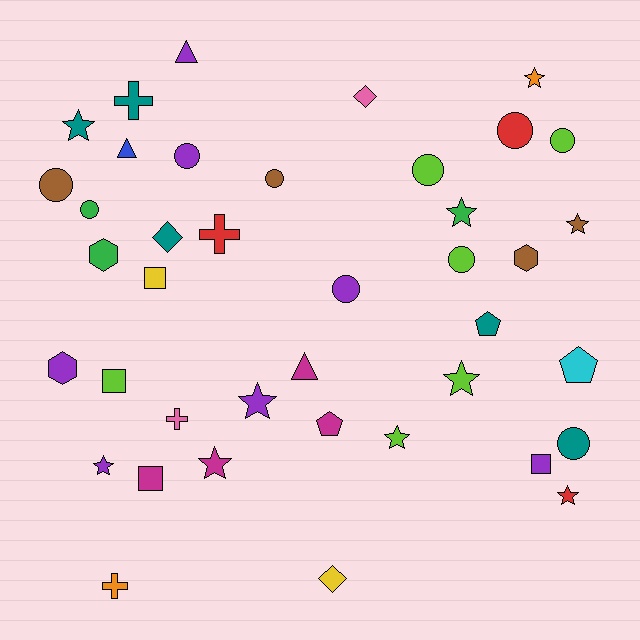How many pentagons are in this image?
There are 3 pentagons.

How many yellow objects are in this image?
There are 2 yellow objects.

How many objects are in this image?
There are 40 objects.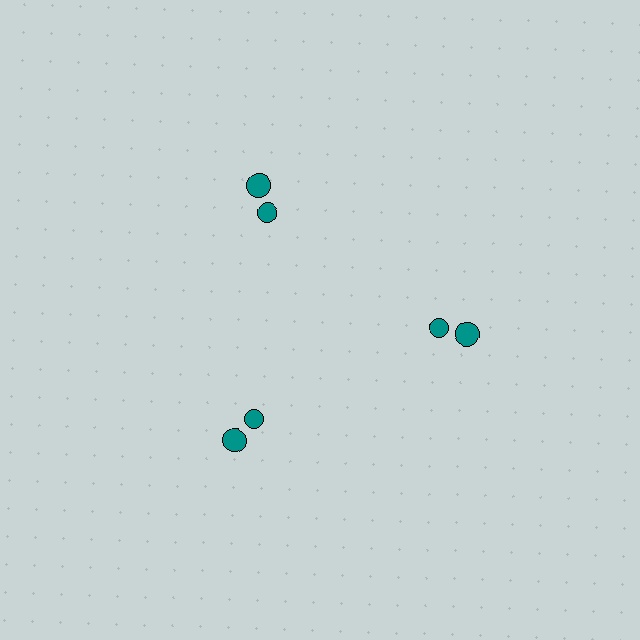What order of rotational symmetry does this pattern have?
This pattern has 3-fold rotational symmetry.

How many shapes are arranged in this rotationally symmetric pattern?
There are 6 shapes, arranged in 3 groups of 2.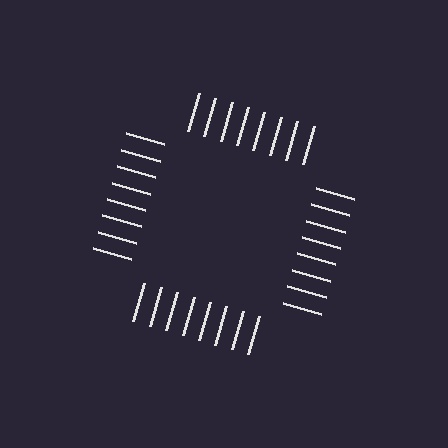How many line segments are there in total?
32 — 8 along each of the 4 edges.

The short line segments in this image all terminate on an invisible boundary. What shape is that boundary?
An illusory square — the line segments terminate on its edges but no continuous stroke is drawn.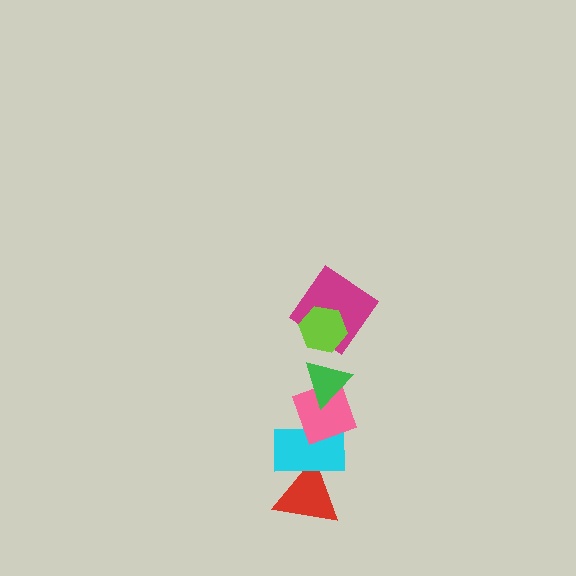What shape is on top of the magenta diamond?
The lime hexagon is on top of the magenta diamond.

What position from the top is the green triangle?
The green triangle is 3rd from the top.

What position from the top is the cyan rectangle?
The cyan rectangle is 5th from the top.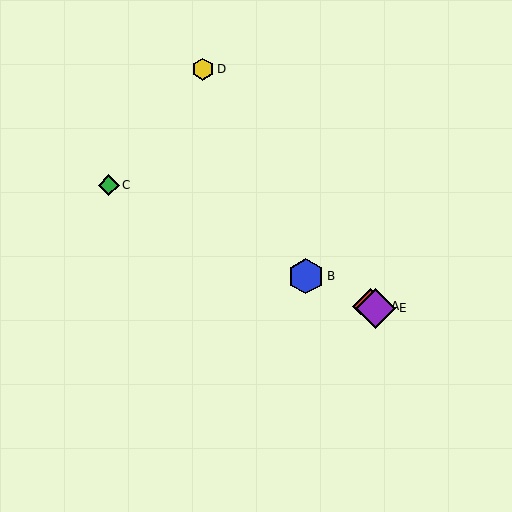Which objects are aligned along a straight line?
Objects A, B, C, E are aligned along a straight line.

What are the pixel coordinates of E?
Object E is at (375, 308).